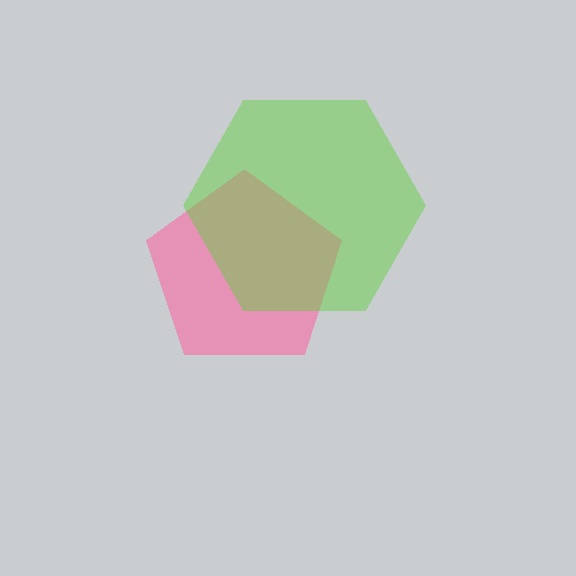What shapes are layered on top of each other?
The layered shapes are: a pink pentagon, a lime hexagon.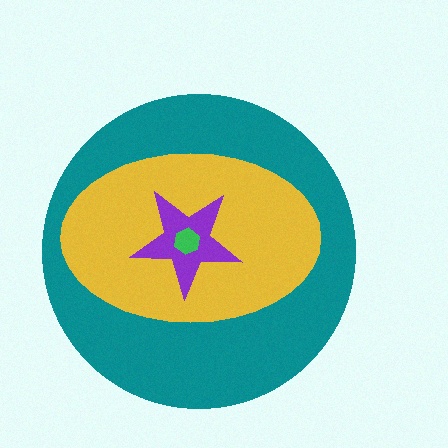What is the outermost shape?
The teal circle.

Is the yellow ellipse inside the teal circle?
Yes.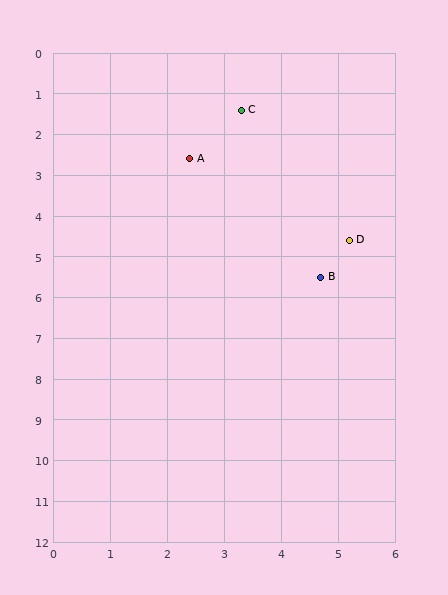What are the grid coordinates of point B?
Point B is at approximately (4.7, 5.5).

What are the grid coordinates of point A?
Point A is at approximately (2.4, 2.6).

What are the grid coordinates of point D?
Point D is at approximately (5.2, 4.6).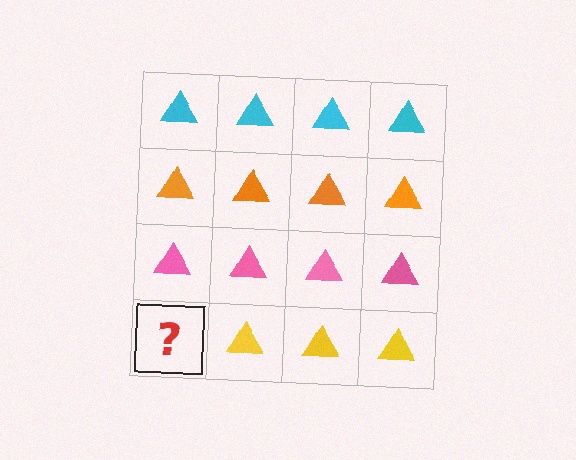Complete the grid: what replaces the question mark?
The question mark should be replaced with a yellow triangle.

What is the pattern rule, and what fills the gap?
The rule is that each row has a consistent color. The gap should be filled with a yellow triangle.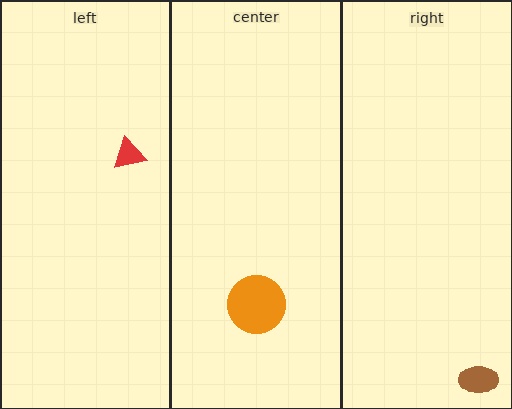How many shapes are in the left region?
1.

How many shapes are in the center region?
1.